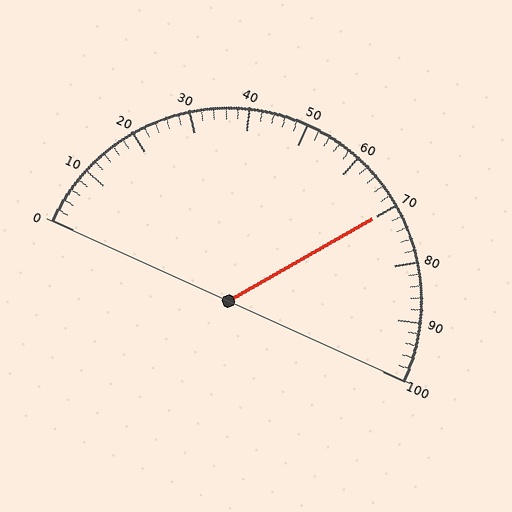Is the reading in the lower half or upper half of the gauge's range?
The reading is in the upper half of the range (0 to 100).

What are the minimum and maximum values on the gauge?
The gauge ranges from 0 to 100.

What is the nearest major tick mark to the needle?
The nearest major tick mark is 70.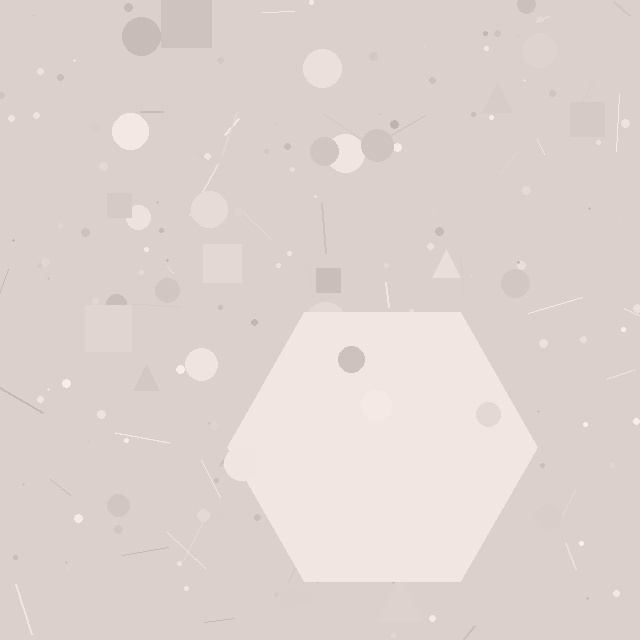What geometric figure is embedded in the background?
A hexagon is embedded in the background.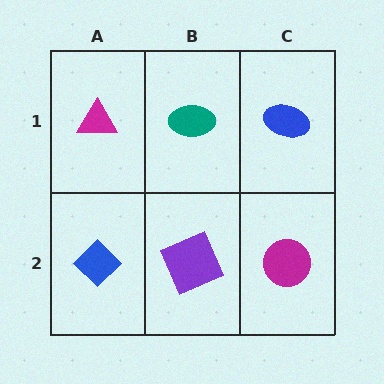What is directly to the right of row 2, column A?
A purple square.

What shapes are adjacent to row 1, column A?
A blue diamond (row 2, column A), a teal ellipse (row 1, column B).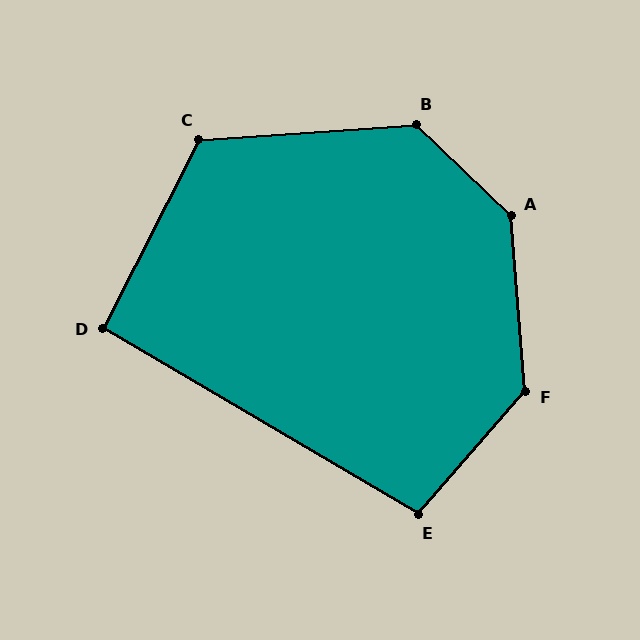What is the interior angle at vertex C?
Approximately 121 degrees (obtuse).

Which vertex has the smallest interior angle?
D, at approximately 93 degrees.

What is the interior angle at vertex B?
Approximately 132 degrees (obtuse).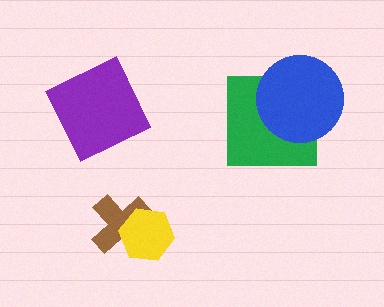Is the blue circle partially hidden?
No, no other shape covers it.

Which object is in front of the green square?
The blue circle is in front of the green square.